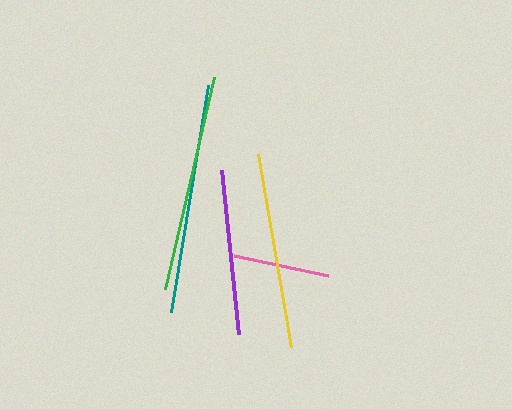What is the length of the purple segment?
The purple segment is approximately 165 pixels long.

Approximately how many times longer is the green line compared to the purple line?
The green line is approximately 1.3 times the length of the purple line.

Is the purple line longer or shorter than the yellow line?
The yellow line is longer than the purple line.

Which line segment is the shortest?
The pink line is the shortest at approximately 96 pixels.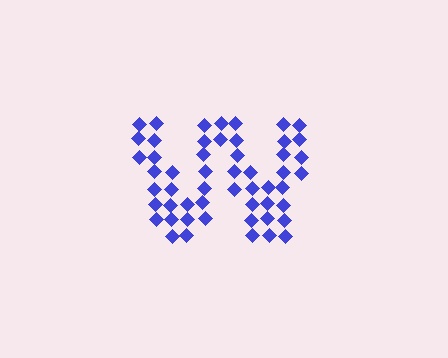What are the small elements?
The small elements are diamonds.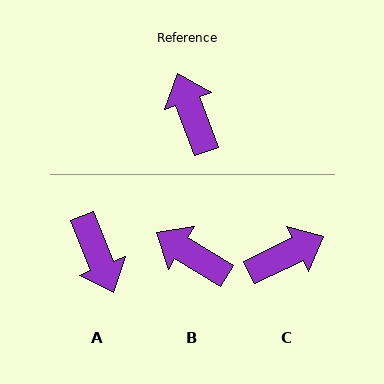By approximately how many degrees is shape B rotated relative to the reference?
Approximately 38 degrees counter-clockwise.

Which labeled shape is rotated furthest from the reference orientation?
A, about 178 degrees away.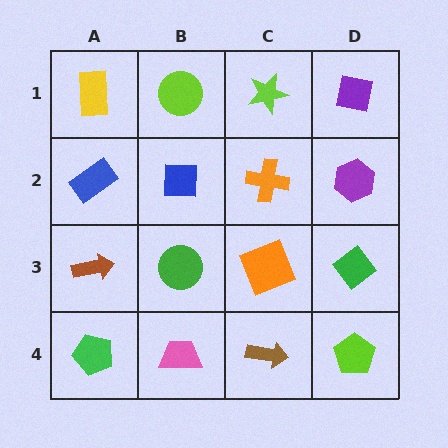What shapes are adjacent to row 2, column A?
A yellow rectangle (row 1, column A), a brown arrow (row 3, column A), a blue square (row 2, column B).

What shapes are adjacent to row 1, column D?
A purple hexagon (row 2, column D), a lime star (row 1, column C).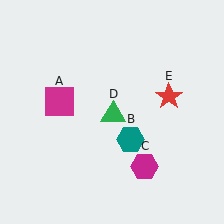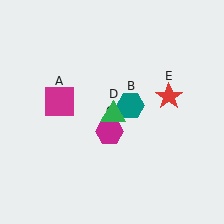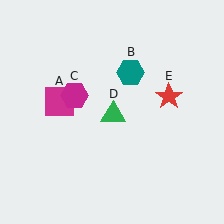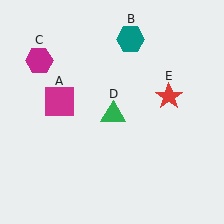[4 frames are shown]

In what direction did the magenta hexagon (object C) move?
The magenta hexagon (object C) moved up and to the left.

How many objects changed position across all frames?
2 objects changed position: teal hexagon (object B), magenta hexagon (object C).